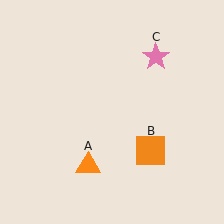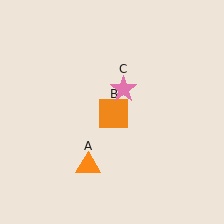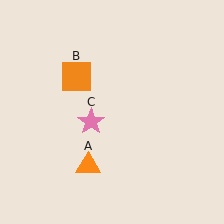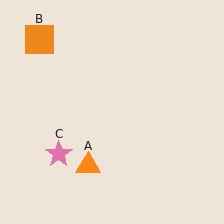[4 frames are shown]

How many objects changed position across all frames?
2 objects changed position: orange square (object B), pink star (object C).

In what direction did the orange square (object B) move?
The orange square (object B) moved up and to the left.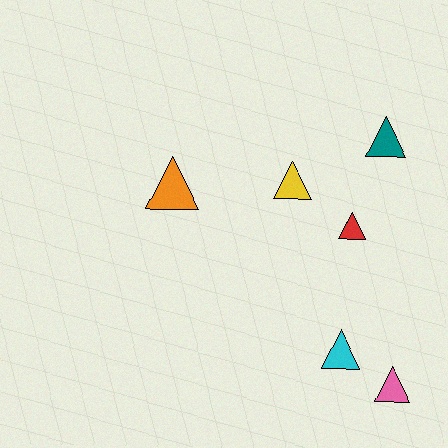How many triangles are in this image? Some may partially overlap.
There are 6 triangles.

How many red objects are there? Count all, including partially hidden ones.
There is 1 red object.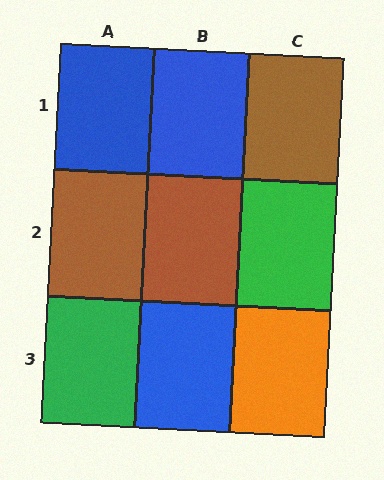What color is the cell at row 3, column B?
Blue.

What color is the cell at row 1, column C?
Brown.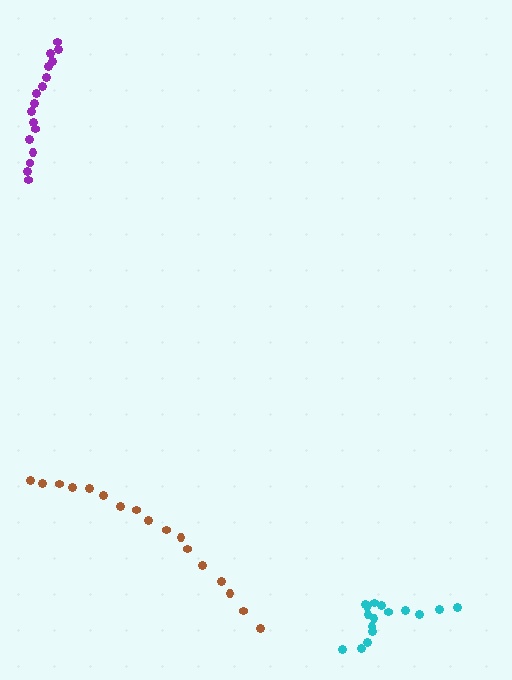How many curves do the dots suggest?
There are 3 distinct paths.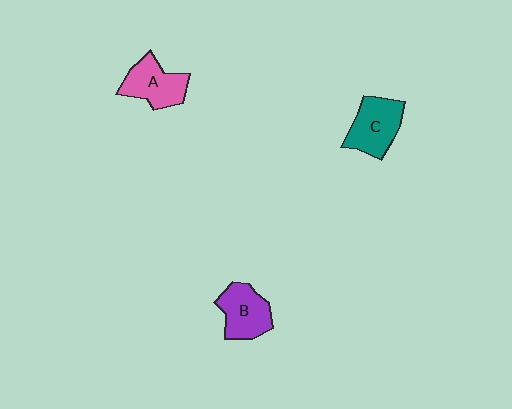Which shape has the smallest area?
Shape B (purple).